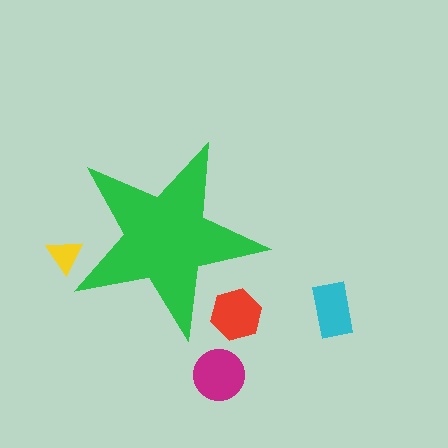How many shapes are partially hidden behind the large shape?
2 shapes are partially hidden.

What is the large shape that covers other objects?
A green star.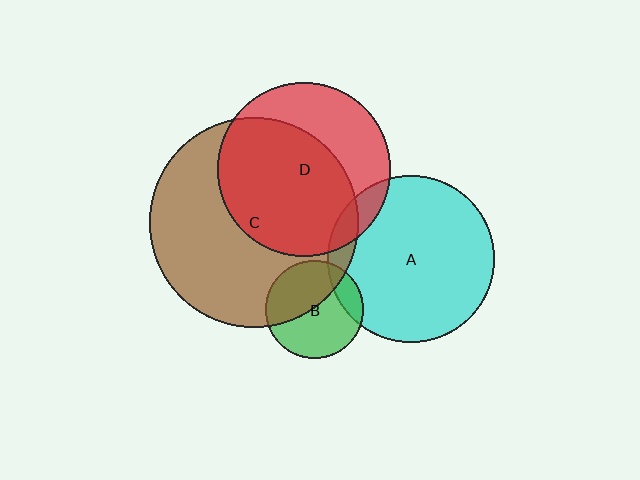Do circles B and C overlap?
Yes.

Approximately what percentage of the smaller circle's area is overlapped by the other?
Approximately 45%.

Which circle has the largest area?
Circle C (brown).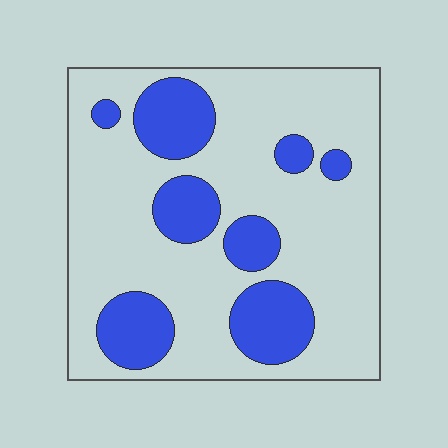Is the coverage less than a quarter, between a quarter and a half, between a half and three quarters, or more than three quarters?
Between a quarter and a half.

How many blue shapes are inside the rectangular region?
8.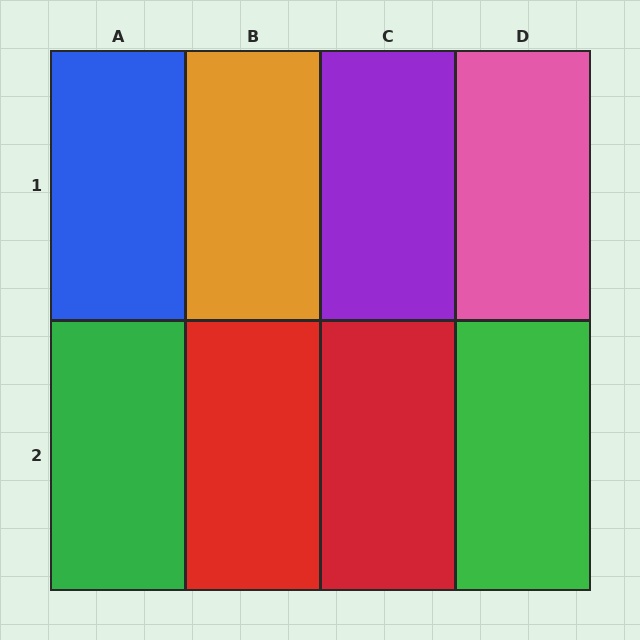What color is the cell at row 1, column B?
Orange.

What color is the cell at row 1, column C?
Purple.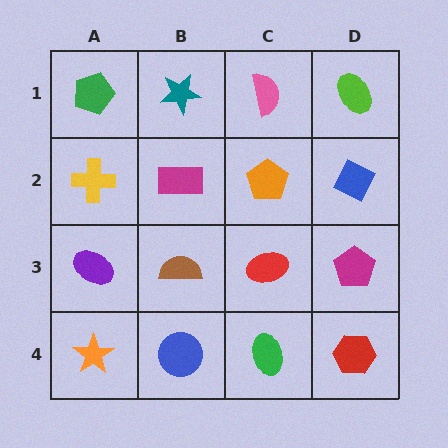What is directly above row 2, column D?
A lime ellipse.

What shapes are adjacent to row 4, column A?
A purple ellipse (row 3, column A), a blue circle (row 4, column B).